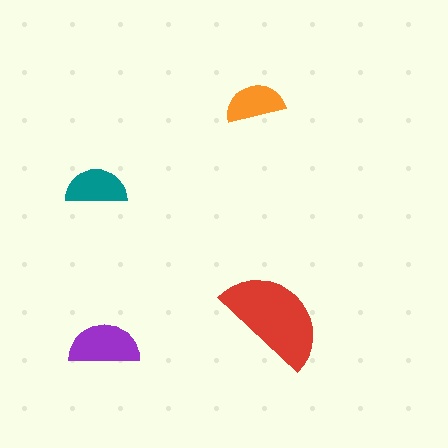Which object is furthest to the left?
The teal semicircle is leftmost.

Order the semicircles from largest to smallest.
the red one, the purple one, the teal one, the orange one.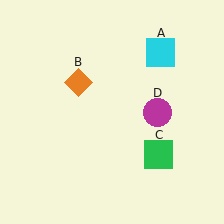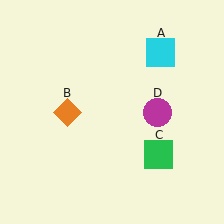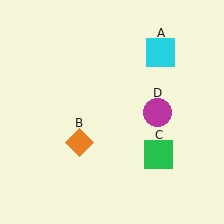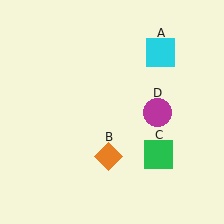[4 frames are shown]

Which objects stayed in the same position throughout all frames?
Cyan square (object A) and green square (object C) and magenta circle (object D) remained stationary.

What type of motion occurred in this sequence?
The orange diamond (object B) rotated counterclockwise around the center of the scene.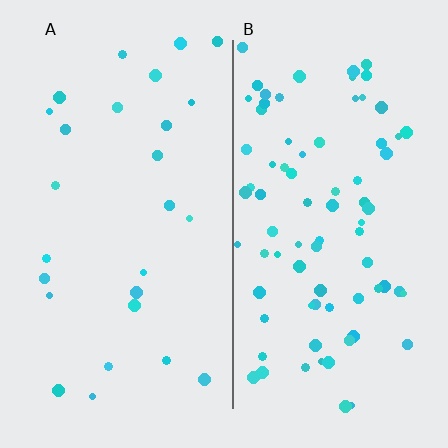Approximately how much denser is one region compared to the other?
Approximately 3.0× — region B over region A.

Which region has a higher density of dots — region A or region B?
B (the right).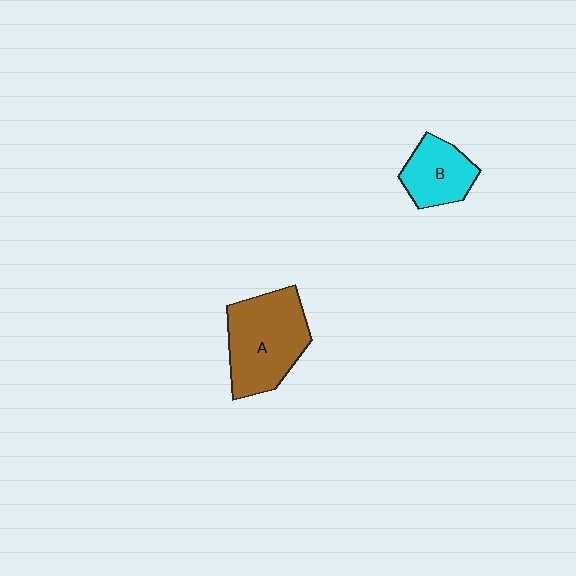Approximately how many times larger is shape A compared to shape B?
Approximately 1.7 times.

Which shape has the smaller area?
Shape B (cyan).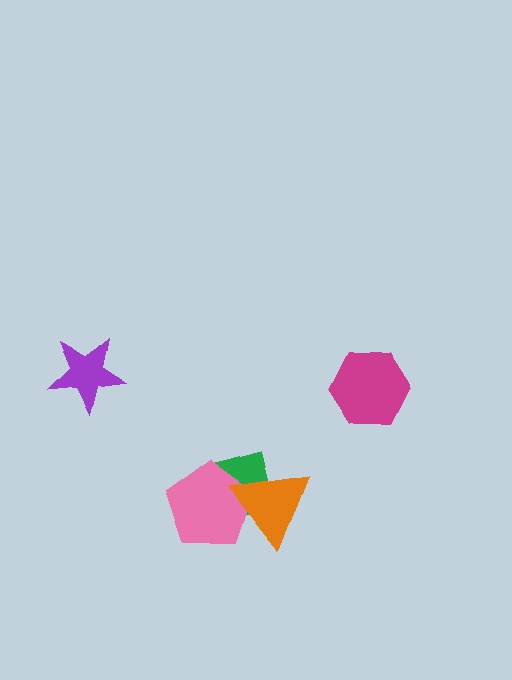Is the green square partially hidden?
Yes, it is partially covered by another shape.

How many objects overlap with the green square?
2 objects overlap with the green square.